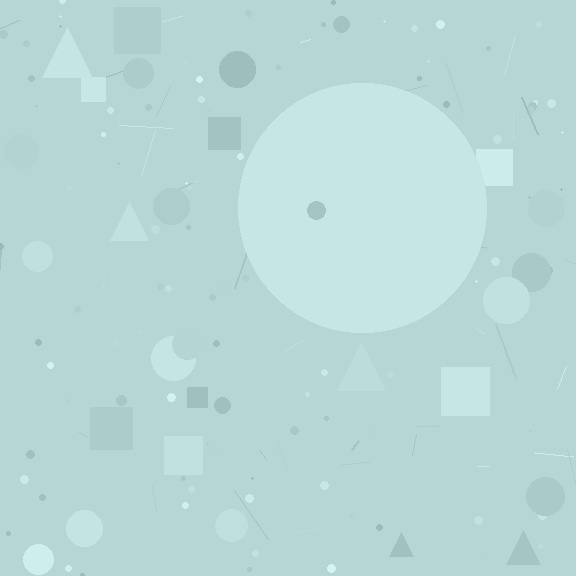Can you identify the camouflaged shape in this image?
The camouflaged shape is a circle.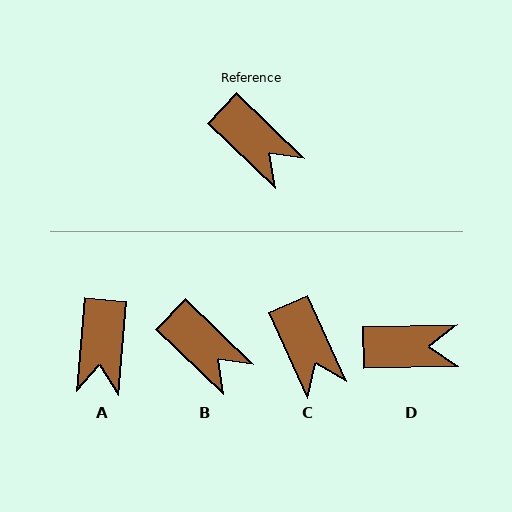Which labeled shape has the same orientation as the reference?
B.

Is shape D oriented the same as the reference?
No, it is off by about 45 degrees.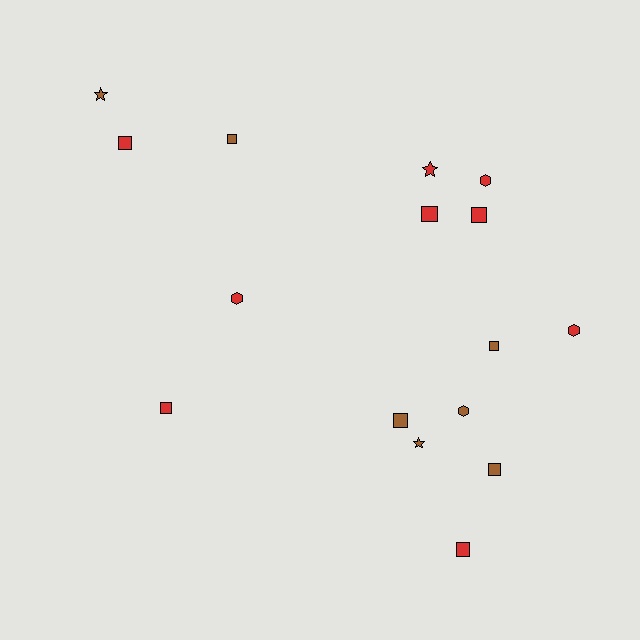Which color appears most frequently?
Red, with 9 objects.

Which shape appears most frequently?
Square, with 9 objects.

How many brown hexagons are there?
There is 1 brown hexagon.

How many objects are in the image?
There are 16 objects.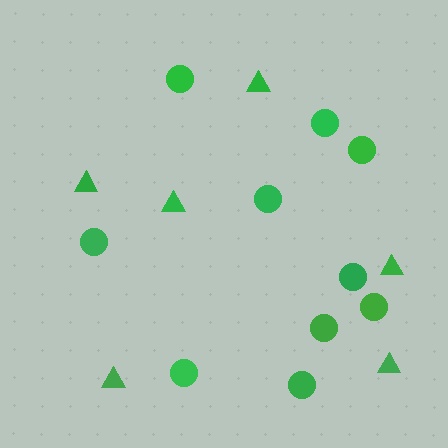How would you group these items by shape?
There are 2 groups: one group of circles (10) and one group of triangles (6).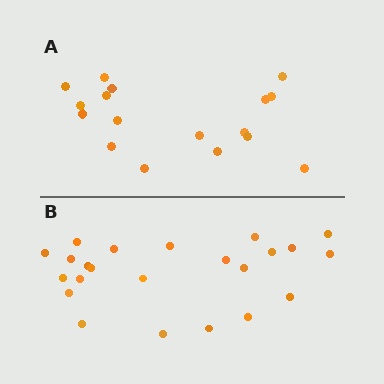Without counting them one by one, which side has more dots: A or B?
Region B (the bottom region) has more dots.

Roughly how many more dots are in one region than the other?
Region B has about 6 more dots than region A.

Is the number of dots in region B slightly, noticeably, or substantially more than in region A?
Region B has noticeably more, but not dramatically so. The ratio is roughly 1.4 to 1.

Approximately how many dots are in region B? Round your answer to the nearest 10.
About 20 dots. (The exact count is 23, which rounds to 20.)